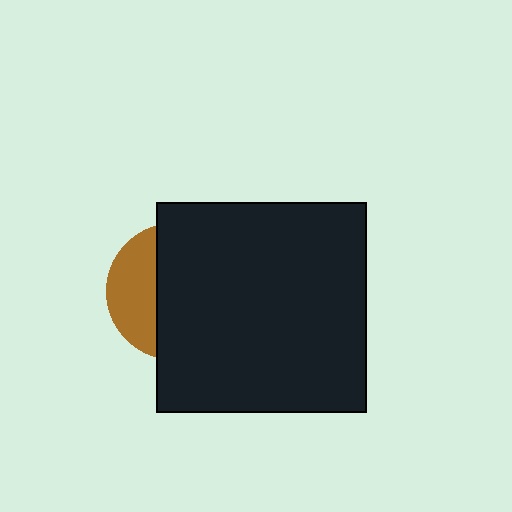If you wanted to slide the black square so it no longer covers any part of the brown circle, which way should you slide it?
Slide it right — that is the most direct way to separate the two shapes.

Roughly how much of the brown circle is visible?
A small part of it is visible (roughly 33%).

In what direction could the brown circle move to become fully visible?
The brown circle could move left. That would shift it out from behind the black square entirely.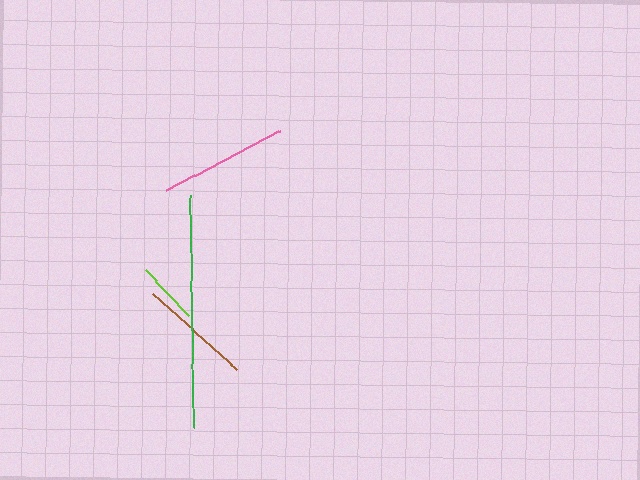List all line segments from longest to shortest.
From longest to shortest: green, pink, brown, lime.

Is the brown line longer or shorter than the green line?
The green line is longer than the brown line.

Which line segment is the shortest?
The lime line is the shortest at approximately 64 pixels.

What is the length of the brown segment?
The brown segment is approximately 114 pixels long.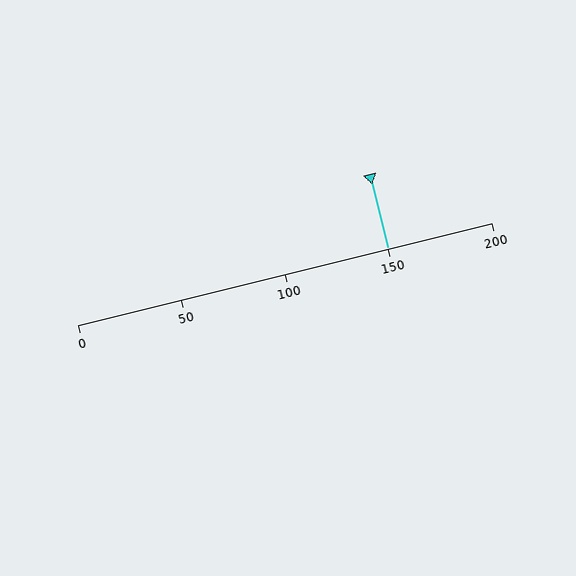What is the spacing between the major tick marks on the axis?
The major ticks are spaced 50 apart.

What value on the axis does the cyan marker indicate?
The marker indicates approximately 150.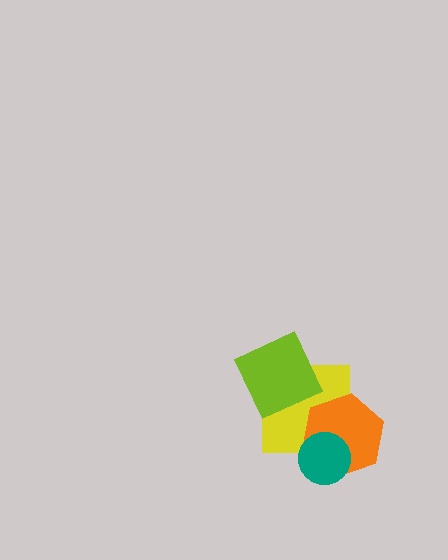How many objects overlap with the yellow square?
3 objects overlap with the yellow square.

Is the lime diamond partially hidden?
No, no other shape covers it.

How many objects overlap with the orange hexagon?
2 objects overlap with the orange hexagon.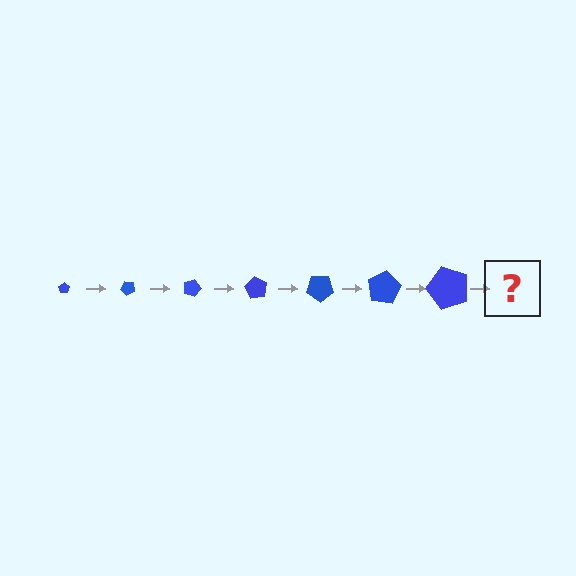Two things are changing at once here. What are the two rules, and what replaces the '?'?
The two rules are that the pentagon grows larger each step and it rotates 45 degrees each step. The '?' should be a pentagon, larger than the previous one and rotated 315 degrees from the start.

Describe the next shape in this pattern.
It should be a pentagon, larger than the previous one and rotated 315 degrees from the start.